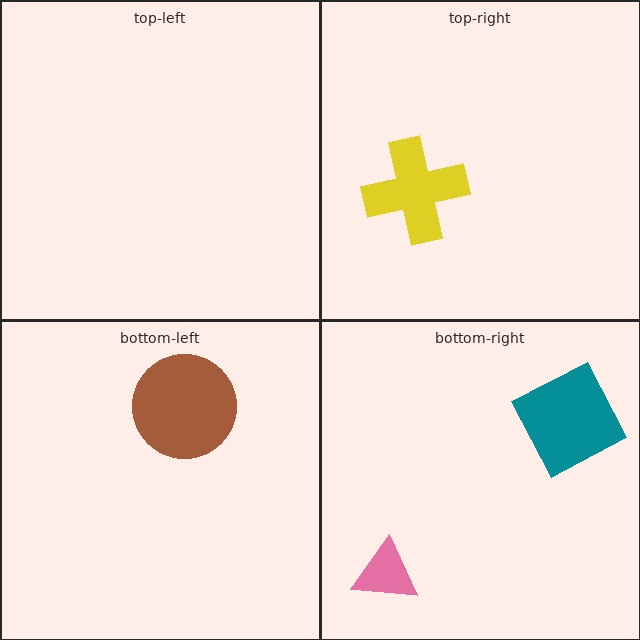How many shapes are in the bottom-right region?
2.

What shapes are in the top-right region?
The yellow cross.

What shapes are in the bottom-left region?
The brown circle.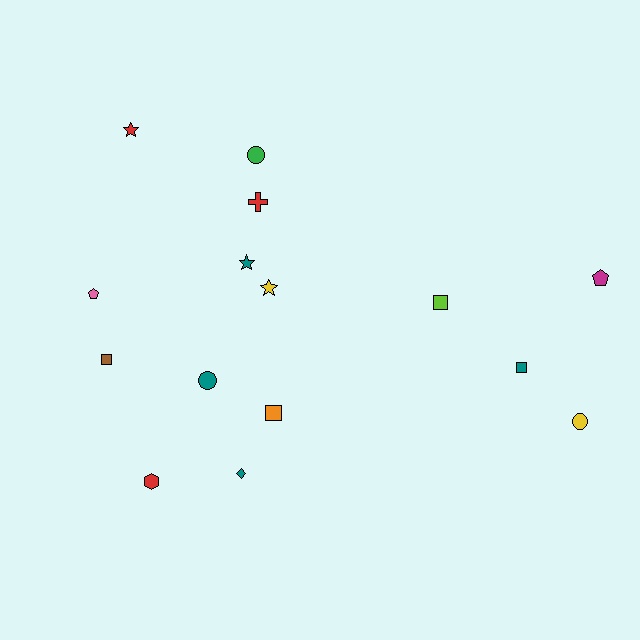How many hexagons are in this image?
There is 1 hexagon.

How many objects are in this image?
There are 15 objects.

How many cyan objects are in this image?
There are no cyan objects.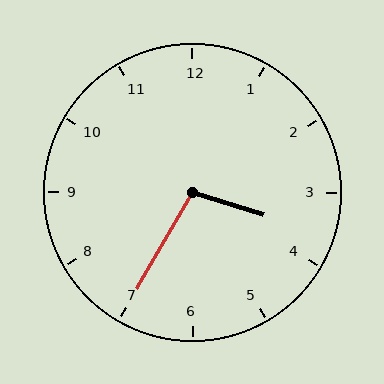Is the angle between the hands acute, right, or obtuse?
It is obtuse.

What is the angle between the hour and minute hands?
Approximately 102 degrees.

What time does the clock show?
3:35.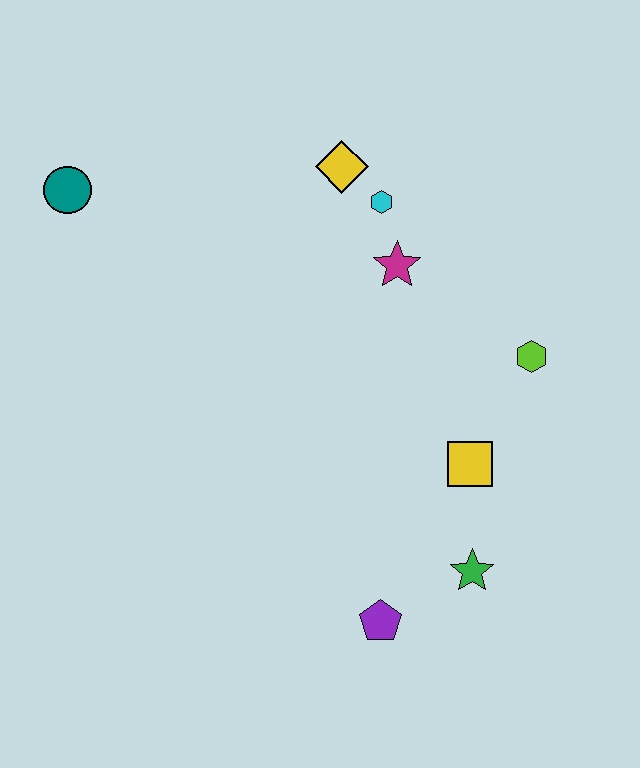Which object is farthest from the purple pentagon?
The teal circle is farthest from the purple pentagon.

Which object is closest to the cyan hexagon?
The yellow diamond is closest to the cyan hexagon.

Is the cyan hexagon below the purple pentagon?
No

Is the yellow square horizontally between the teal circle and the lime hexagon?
Yes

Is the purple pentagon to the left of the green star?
Yes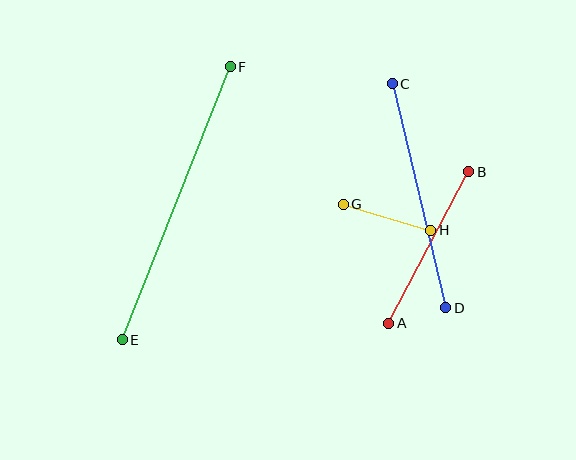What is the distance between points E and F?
The distance is approximately 294 pixels.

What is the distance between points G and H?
The distance is approximately 91 pixels.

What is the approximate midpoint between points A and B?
The midpoint is at approximately (429, 247) pixels.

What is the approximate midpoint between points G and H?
The midpoint is at approximately (387, 217) pixels.